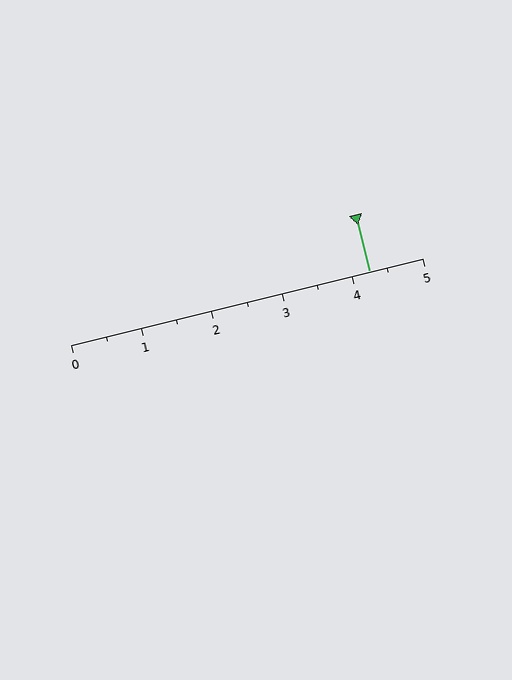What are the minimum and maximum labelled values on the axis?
The axis runs from 0 to 5.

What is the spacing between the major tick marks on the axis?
The major ticks are spaced 1 apart.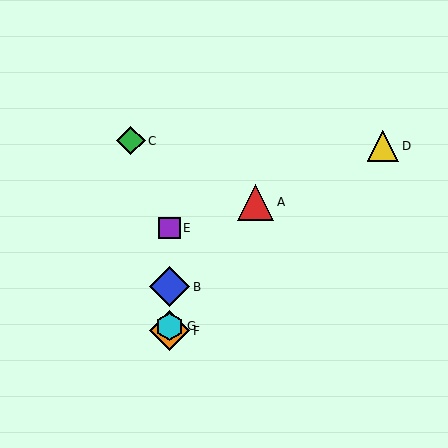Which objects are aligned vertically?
Objects B, E, F, G are aligned vertically.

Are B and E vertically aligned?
Yes, both are at x≈170.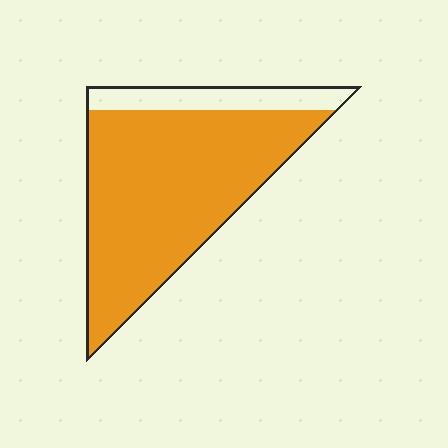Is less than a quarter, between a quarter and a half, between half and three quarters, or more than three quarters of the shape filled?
More than three quarters.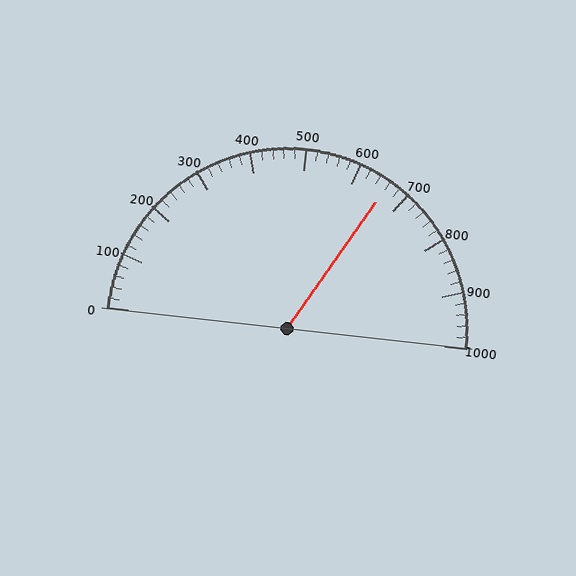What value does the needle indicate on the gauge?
The needle indicates approximately 660.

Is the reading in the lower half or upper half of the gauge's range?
The reading is in the upper half of the range (0 to 1000).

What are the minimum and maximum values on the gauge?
The gauge ranges from 0 to 1000.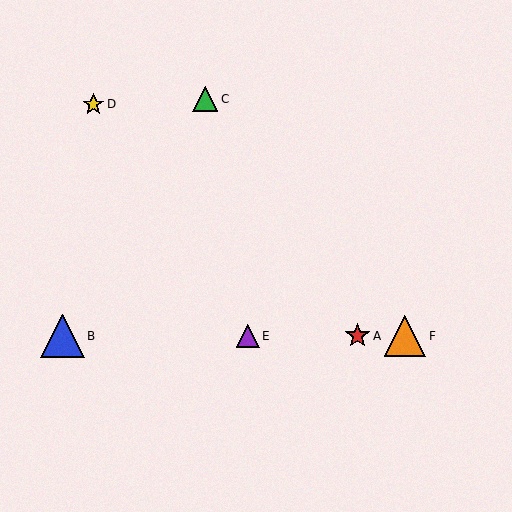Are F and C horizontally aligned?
No, F is at y≈336 and C is at y≈99.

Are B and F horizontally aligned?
Yes, both are at y≈336.